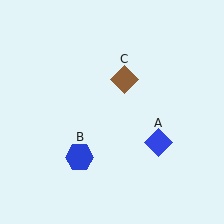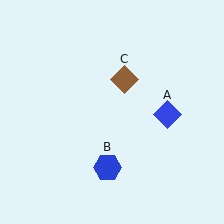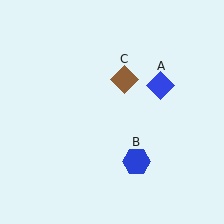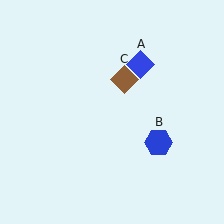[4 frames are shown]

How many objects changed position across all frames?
2 objects changed position: blue diamond (object A), blue hexagon (object B).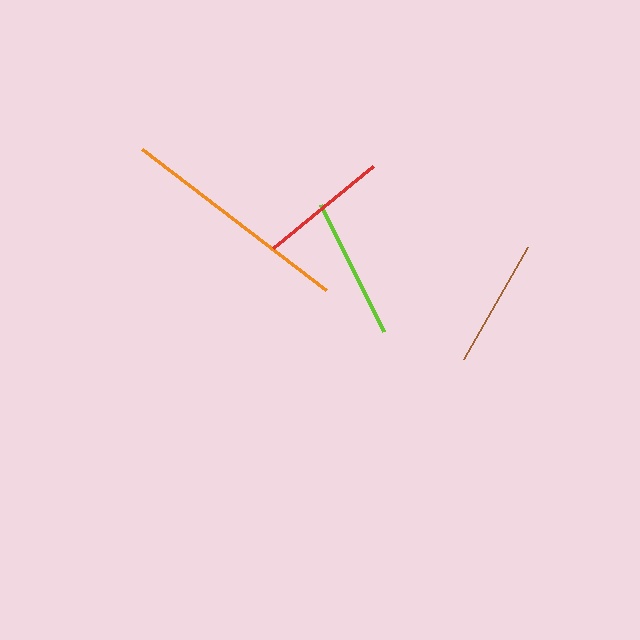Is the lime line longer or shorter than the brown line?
The lime line is longer than the brown line.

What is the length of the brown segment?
The brown segment is approximately 129 pixels long.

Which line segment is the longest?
The orange line is the longest at approximately 232 pixels.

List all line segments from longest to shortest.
From longest to shortest: orange, lime, brown, red.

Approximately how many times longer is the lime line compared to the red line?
The lime line is approximately 1.1 times the length of the red line.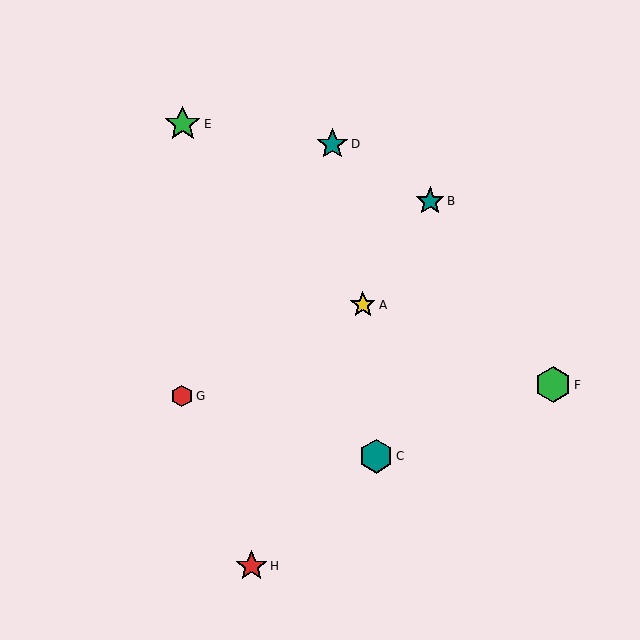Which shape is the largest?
The green star (labeled E) is the largest.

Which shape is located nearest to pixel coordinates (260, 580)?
The red star (labeled H) at (252, 566) is nearest to that location.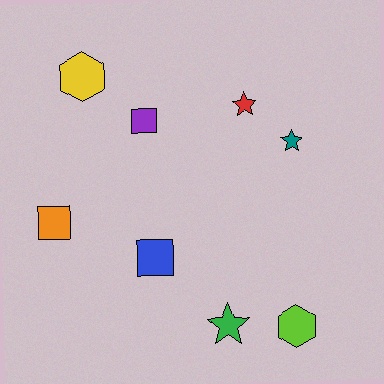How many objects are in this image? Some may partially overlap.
There are 8 objects.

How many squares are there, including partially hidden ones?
There are 3 squares.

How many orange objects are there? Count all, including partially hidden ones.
There is 1 orange object.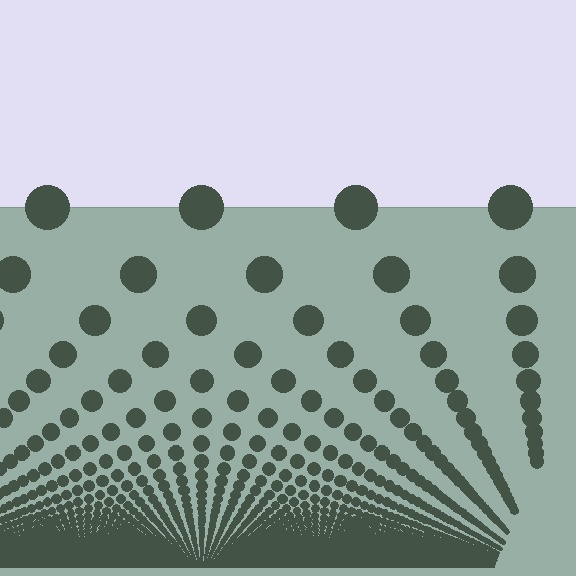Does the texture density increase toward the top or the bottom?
Density increases toward the bottom.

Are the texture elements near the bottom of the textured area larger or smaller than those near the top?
Smaller. The gradient is inverted — elements near the bottom are smaller and denser.